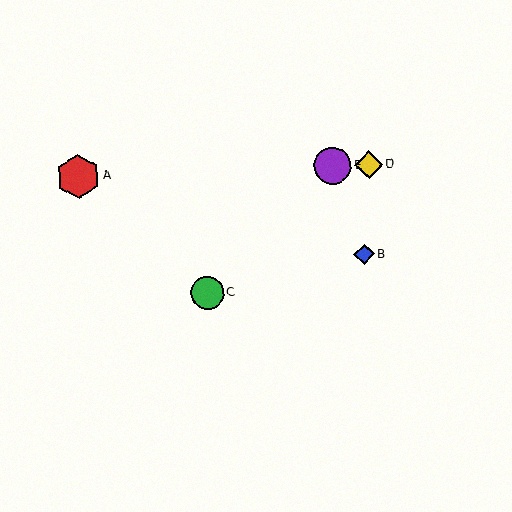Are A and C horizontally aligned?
No, A is at y≈176 and C is at y≈293.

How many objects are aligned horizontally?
3 objects (A, D, E) are aligned horizontally.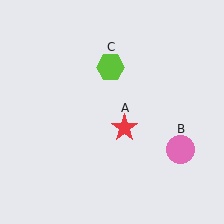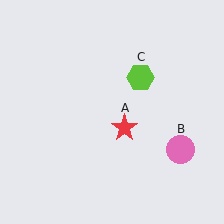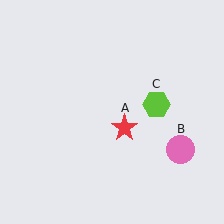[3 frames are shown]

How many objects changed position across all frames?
1 object changed position: lime hexagon (object C).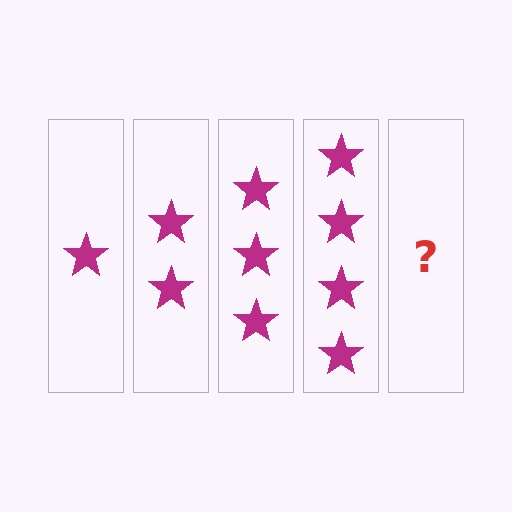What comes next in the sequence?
The next element should be 5 stars.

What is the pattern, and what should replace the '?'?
The pattern is that each step adds one more star. The '?' should be 5 stars.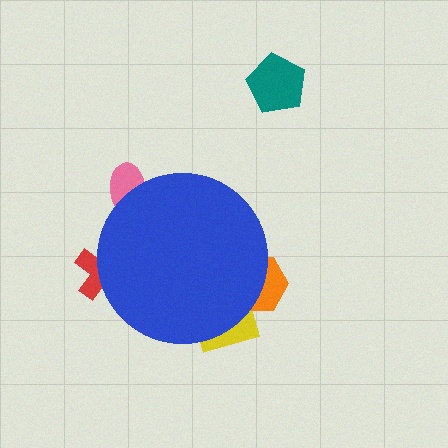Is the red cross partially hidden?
Yes, the red cross is partially hidden behind the blue circle.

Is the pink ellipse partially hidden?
Yes, the pink ellipse is partially hidden behind the blue circle.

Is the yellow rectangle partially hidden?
Yes, the yellow rectangle is partially hidden behind the blue circle.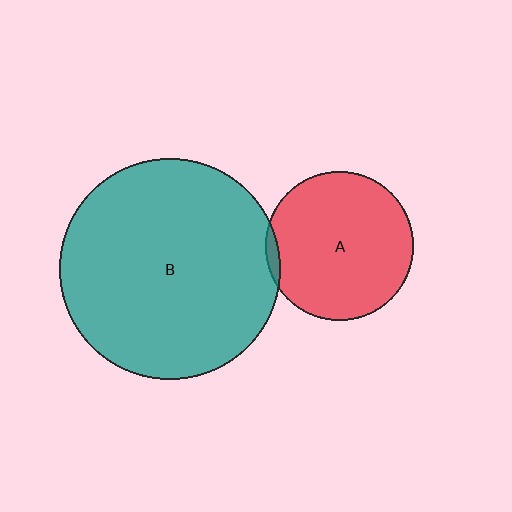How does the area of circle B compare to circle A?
Approximately 2.2 times.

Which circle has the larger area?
Circle B (teal).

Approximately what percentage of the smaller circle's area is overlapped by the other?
Approximately 5%.